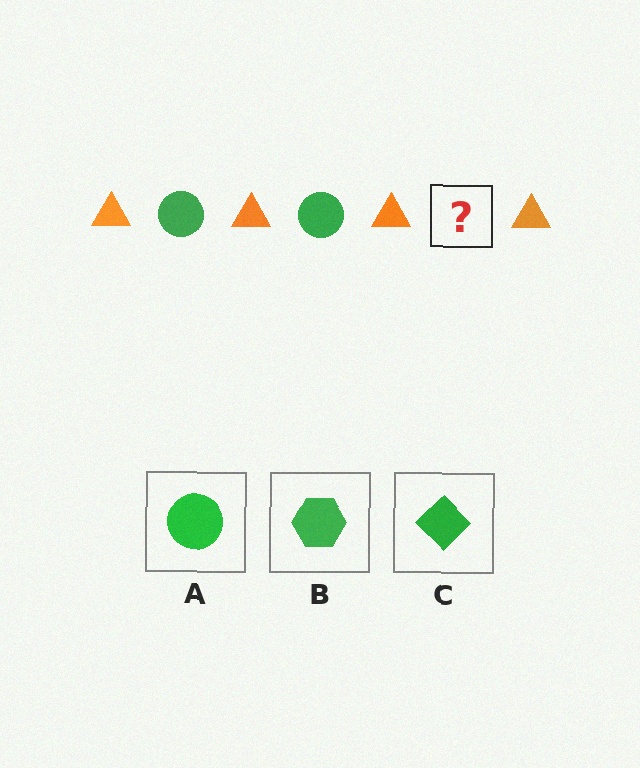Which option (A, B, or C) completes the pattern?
A.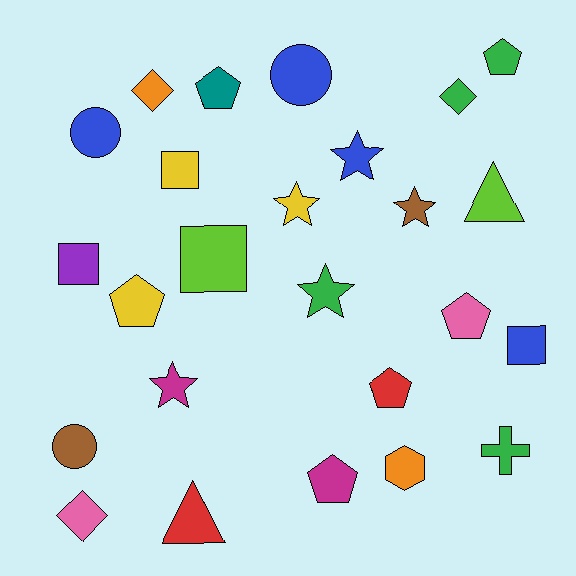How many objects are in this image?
There are 25 objects.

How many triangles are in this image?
There are 2 triangles.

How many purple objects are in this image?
There is 1 purple object.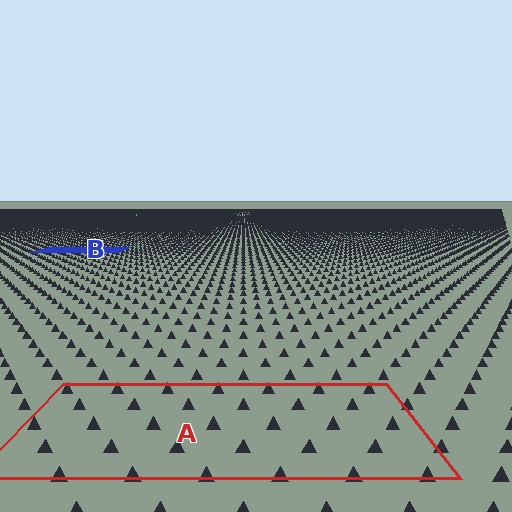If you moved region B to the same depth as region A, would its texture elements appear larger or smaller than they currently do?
They would appear larger. At a closer depth, the same texture elements are projected at a bigger on-screen size.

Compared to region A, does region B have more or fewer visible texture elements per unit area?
Region B has more texture elements per unit area — they are packed more densely because it is farther away.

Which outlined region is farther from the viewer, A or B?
Region B is farther from the viewer — the texture elements inside it appear smaller and more densely packed.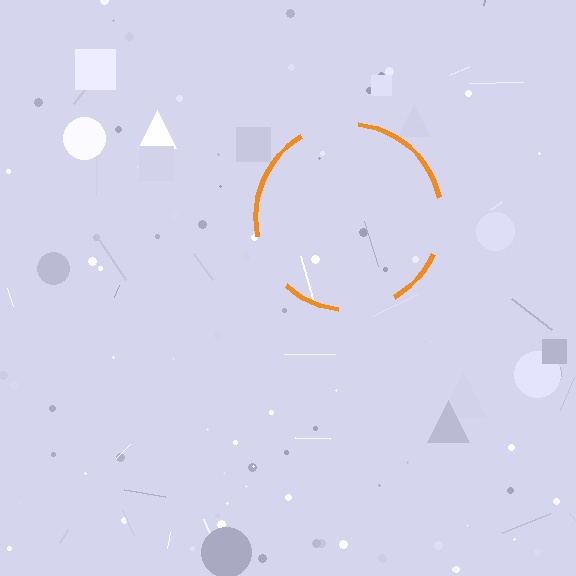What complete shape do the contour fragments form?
The contour fragments form a circle.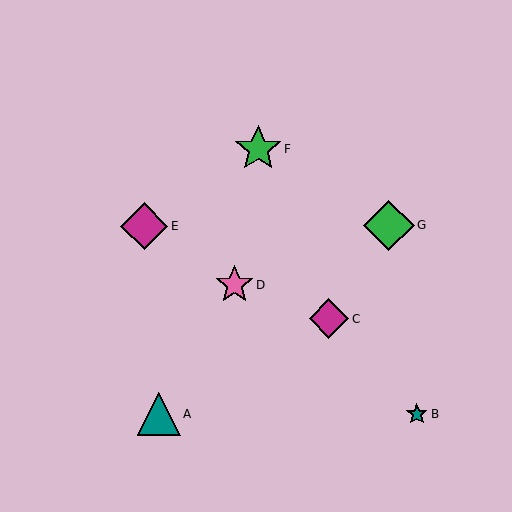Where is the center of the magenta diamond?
The center of the magenta diamond is at (144, 226).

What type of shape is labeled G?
Shape G is a green diamond.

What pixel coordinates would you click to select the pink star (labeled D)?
Click at (234, 285) to select the pink star D.